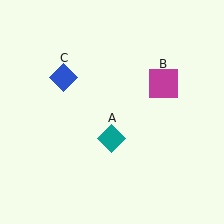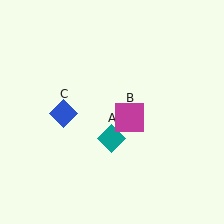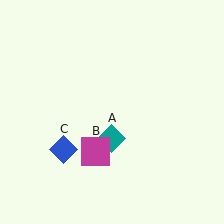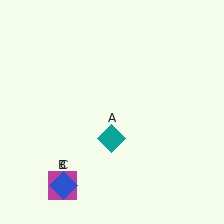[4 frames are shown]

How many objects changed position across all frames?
2 objects changed position: magenta square (object B), blue diamond (object C).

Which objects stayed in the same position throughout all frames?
Teal diamond (object A) remained stationary.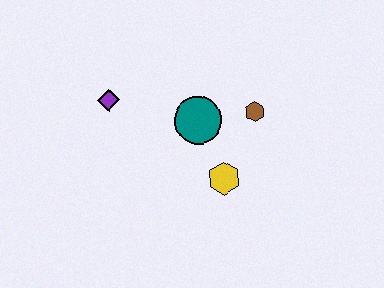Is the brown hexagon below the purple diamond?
Yes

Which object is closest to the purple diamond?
The teal circle is closest to the purple diamond.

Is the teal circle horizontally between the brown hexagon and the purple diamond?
Yes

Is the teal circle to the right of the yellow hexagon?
No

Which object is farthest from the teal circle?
The purple diamond is farthest from the teal circle.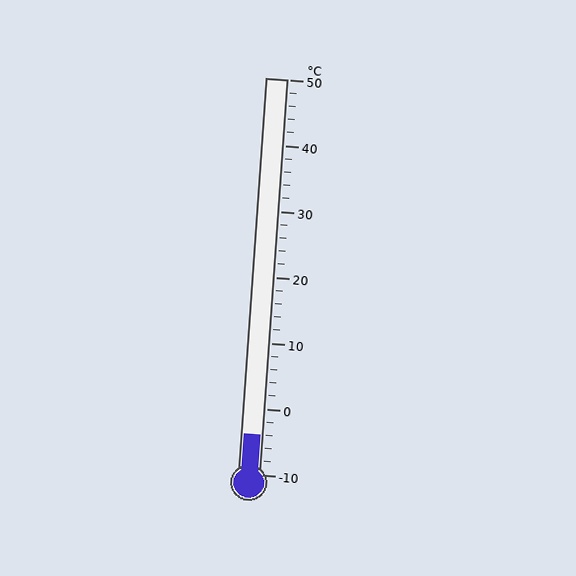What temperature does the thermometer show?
The thermometer shows approximately -4°C.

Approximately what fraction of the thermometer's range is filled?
The thermometer is filled to approximately 10% of its range.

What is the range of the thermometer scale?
The thermometer scale ranges from -10°C to 50°C.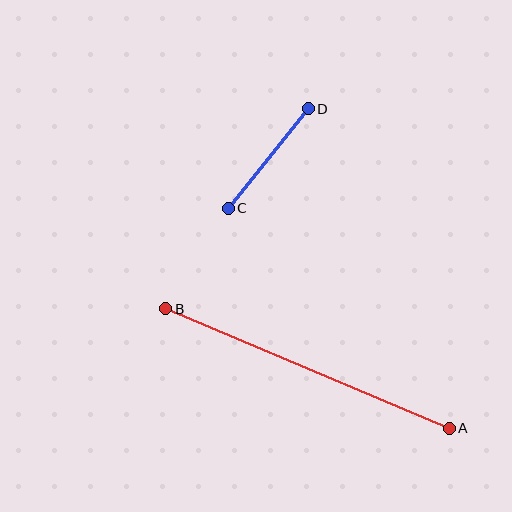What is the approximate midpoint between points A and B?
The midpoint is at approximately (308, 369) pixels.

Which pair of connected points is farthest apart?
Points A and B are farthest apart.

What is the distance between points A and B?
The distance is approximately 308 pixels.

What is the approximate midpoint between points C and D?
The midpoint is at approximately (268, 158) pixels.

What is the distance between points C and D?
The distance is approximately 127 pixels.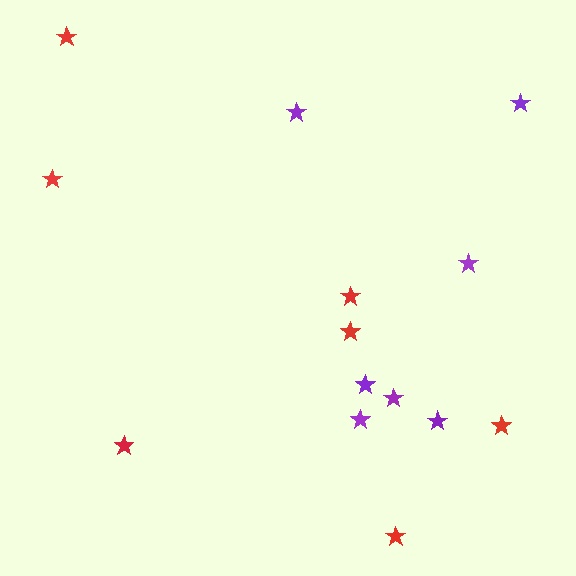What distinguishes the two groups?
There are 2 groups: one group of purple stars (7) and one group of red stars (7).